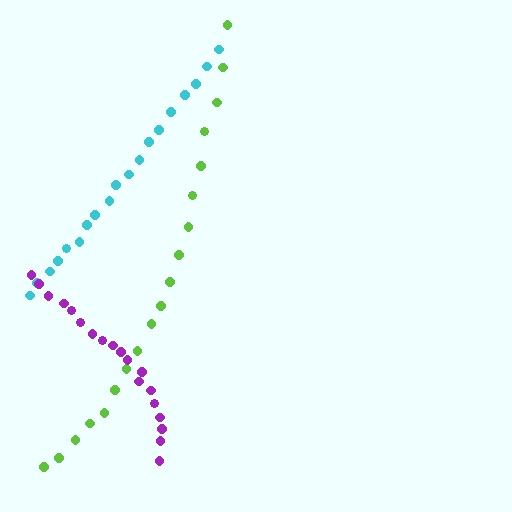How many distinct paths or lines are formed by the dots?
There are 3 distinct paths.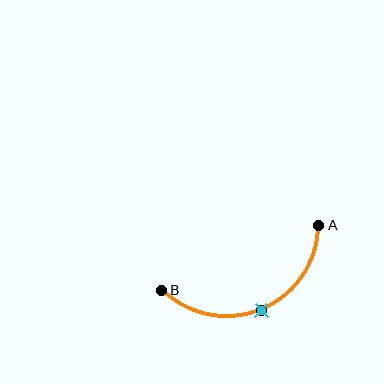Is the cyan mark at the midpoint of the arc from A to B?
Yes. The cyan mark lies on the arc at equal arc-length from both A and B — it is the arc midpoint.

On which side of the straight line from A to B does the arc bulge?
The arc bulges below the straight line connecting A and B.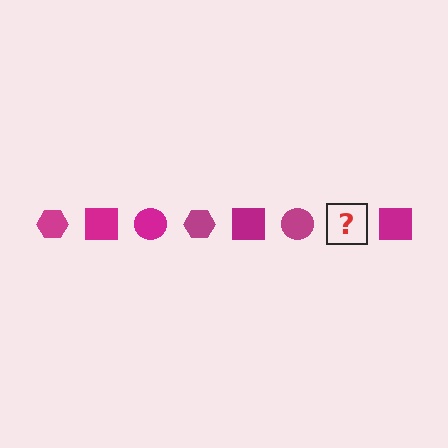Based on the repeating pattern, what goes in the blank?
The blank should be a magenta hexagon.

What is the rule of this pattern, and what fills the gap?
The rule is that the pattern cycles through hexagon, square, circle shapes in magenta. The gap should be filled with a magenta hexagon.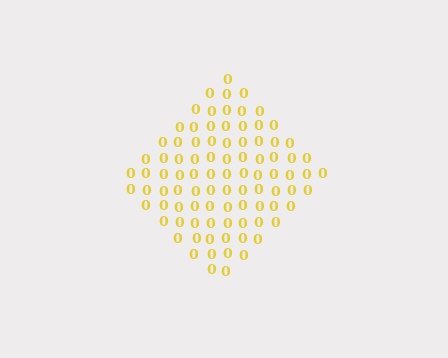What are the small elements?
The small elements are digit 0's.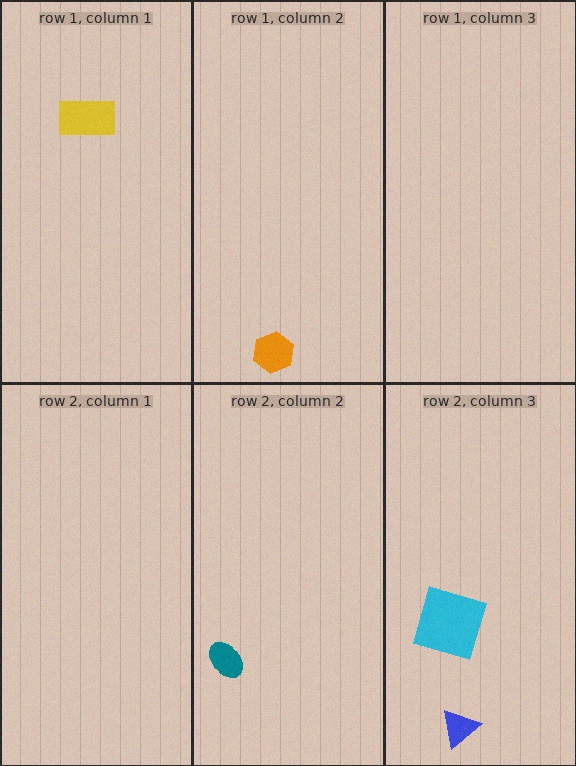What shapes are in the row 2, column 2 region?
The teal ellipse.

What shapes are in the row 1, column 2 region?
The orange hexagon.